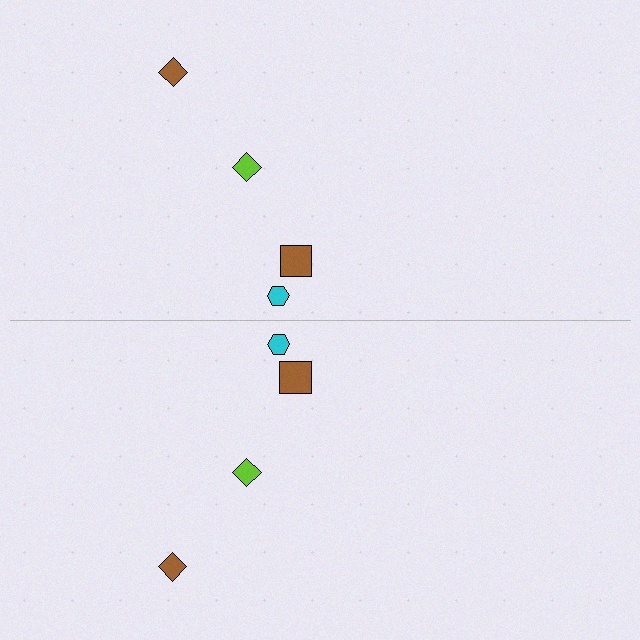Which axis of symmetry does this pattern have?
The pattern has a horizontal axis of symmetry running through the center of the image.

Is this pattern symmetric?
Yes, this pattern has bilateral (reflection) symmetry.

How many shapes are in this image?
There are 8 shapes in this image.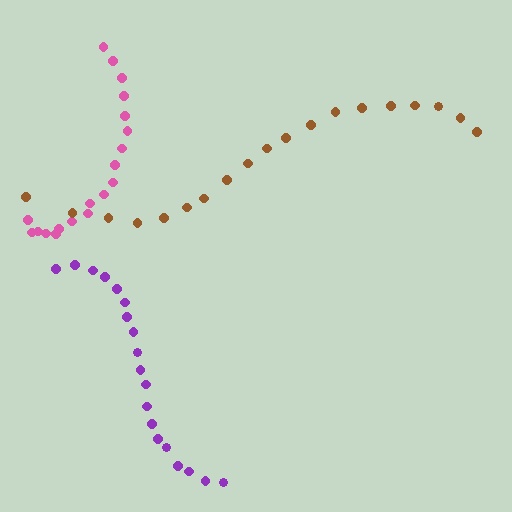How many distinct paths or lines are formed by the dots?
There are 3 distinct paths.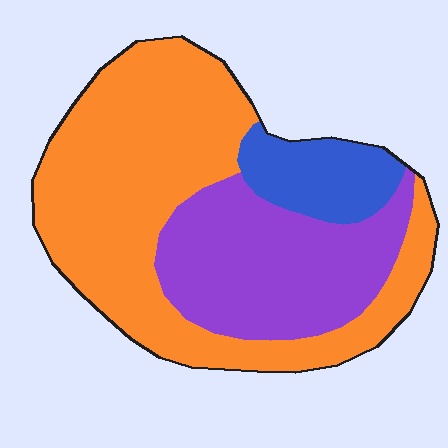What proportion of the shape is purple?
Purple takes up about one third (1/3) of the shape.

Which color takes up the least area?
Blue, at roughly 10%.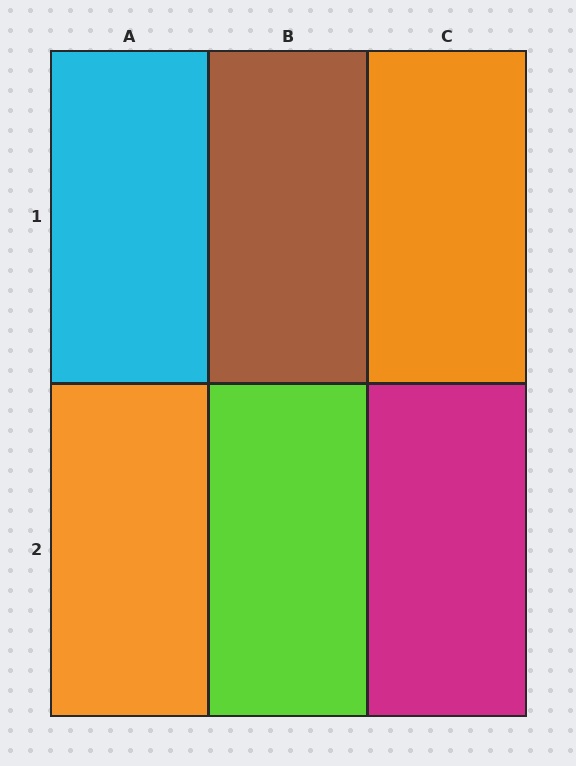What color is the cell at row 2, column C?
Magenta.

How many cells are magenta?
1 cell is magenta.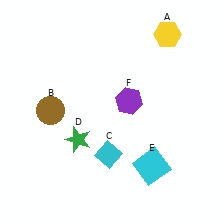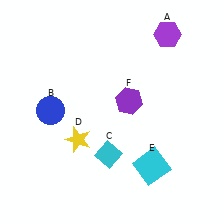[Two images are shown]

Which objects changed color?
A changed from yellow to purple. B changed from brown to blue. D changed from green to yellow.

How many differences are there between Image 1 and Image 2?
There are 3 differences between the two images.